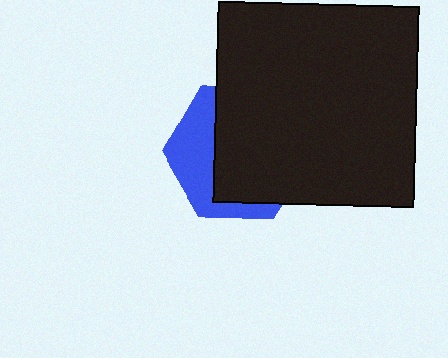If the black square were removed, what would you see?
You would see the complete blue hexagon.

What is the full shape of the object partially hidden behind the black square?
The partially hidden object is a blue hexagon.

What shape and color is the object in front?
The object in front is a black square.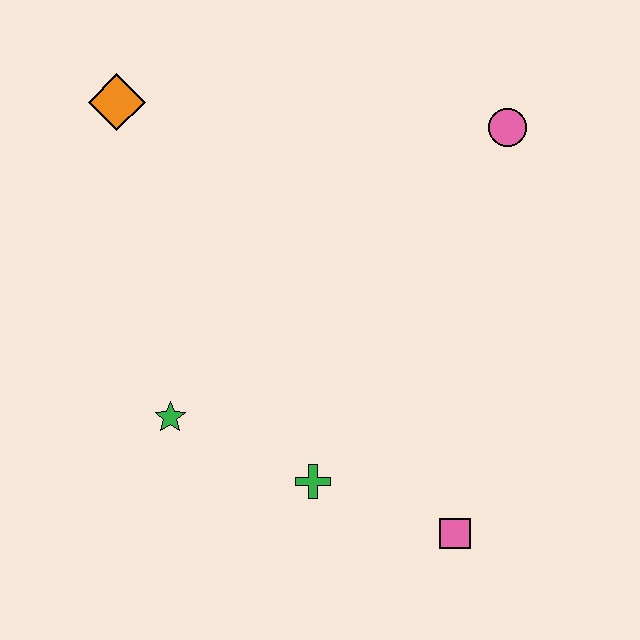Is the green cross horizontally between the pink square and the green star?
Yes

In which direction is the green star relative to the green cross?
The green star is to the left of the green cross.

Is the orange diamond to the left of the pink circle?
Yes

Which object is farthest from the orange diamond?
The pink square is farthest from the orange diamond.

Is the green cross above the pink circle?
No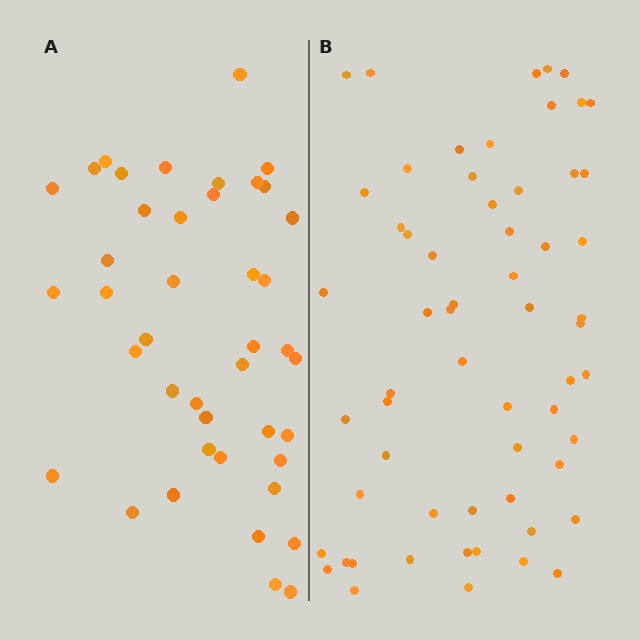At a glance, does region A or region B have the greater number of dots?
Region B (the right region) has more dots.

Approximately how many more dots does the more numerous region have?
Region B has approximately 20 more dots than region A.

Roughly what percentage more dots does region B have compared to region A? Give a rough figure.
About 45% more.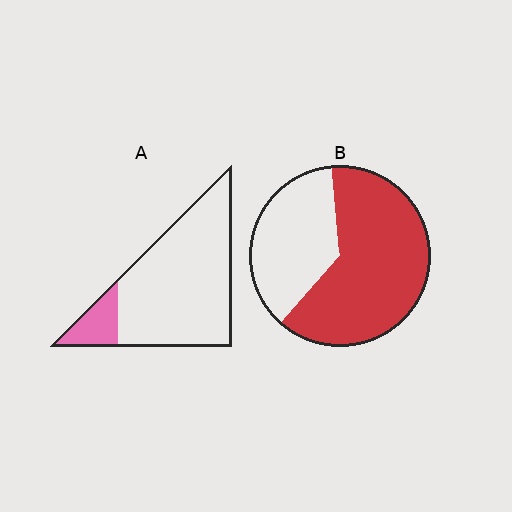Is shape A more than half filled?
No.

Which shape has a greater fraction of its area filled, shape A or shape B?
Shape B.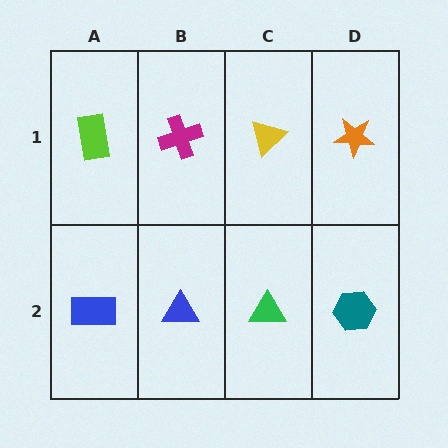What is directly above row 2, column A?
A lime rectangle.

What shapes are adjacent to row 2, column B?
A magenta cross (row 1, column B), a blue rectangle (row 2, column A), a green triangle (row 2, column C).